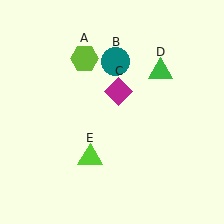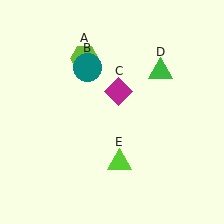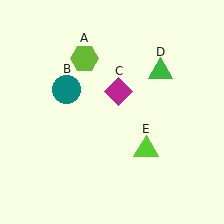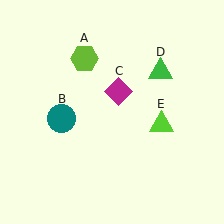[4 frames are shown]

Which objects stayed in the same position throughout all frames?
Lime hexagon (object A) and magenta diamond (object C) and green triangle (object D) remained stationary.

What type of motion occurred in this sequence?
The teal circle (object B), lime triangle (object E) rotated counterclockwise around the center of the scene.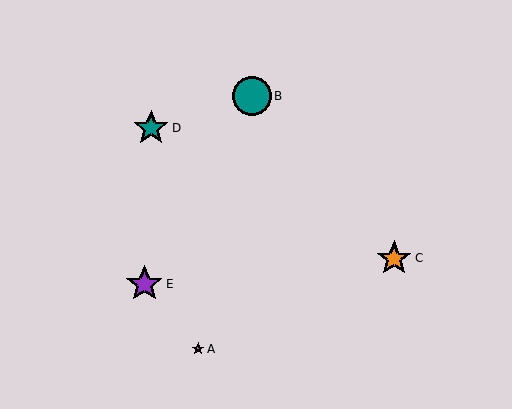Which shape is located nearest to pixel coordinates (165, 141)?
The teal star (labeled D) at (151, 128) is nearest to that location.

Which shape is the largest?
The teal circle (labeled B) is the largest.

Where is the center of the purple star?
The center of the purple star is at (144, 284).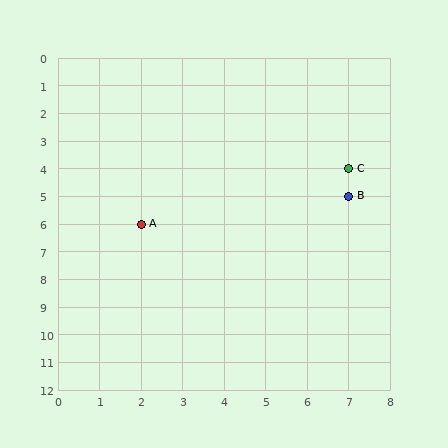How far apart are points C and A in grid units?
Points C and A are 5 columns and 2 rows apart (about 5.4 grid units diagonally).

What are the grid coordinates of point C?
Point C is at grid coordinates (7, 4).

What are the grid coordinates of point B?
Point B is at grid coordinates (7, 5).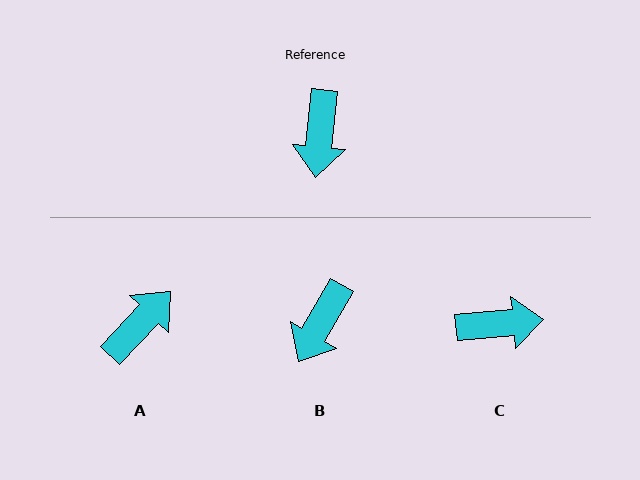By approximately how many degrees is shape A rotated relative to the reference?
Approximately 143 degrees counter-clockwise.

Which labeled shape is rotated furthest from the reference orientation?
A, about 143 degrees away.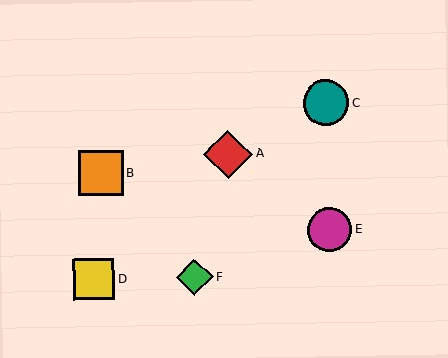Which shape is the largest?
The red diamond (labeled A) is the largest.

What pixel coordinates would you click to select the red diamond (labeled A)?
Click at (228, 154) to select the red diamond A.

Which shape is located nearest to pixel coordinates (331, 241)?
The magenta circle (labeled E) at (330, 230) is nearest to that location.